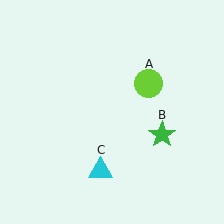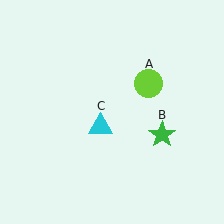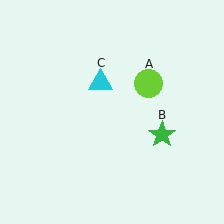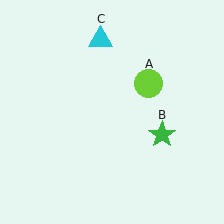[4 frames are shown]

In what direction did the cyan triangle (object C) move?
The cyan triangle (object C) moved up.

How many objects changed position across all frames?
1 object changed position: cyan triangle (object C).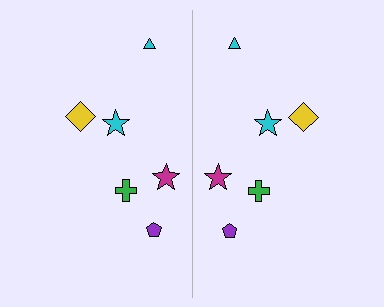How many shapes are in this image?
There are 12 shapes in this image.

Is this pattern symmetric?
Yes, this pattern has bilateral (reflection) symmetry.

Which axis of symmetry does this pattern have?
The pattern has a vertical axis of symmetry running through the center of the image.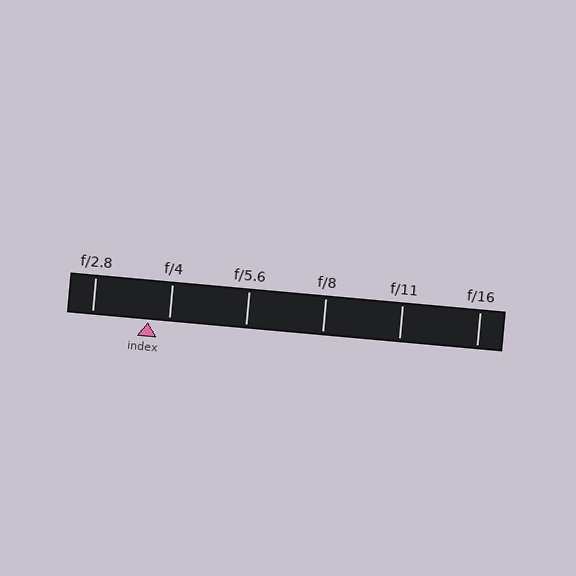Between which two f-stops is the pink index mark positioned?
The index mark is between f/2.8 and f/4.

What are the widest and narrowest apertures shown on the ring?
The widest aperture shown is f/2.8 and the narrowest is f/16.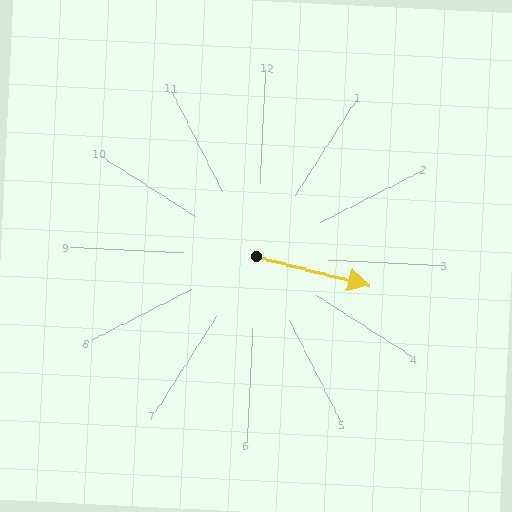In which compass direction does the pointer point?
East.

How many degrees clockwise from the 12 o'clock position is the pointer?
Approximately 102 degrees.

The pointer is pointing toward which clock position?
Roughly 3 o'clock.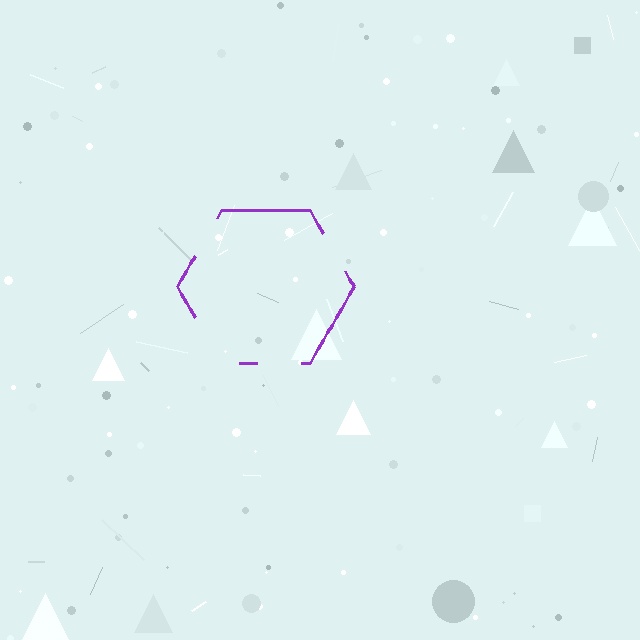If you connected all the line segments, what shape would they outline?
They would outline a hexagon.